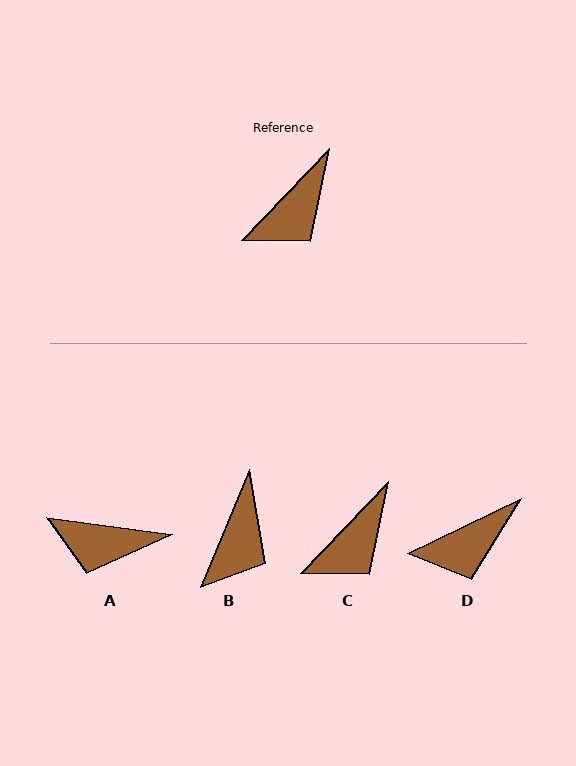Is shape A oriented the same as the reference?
No, it is off by about 54 degrees.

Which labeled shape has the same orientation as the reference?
C.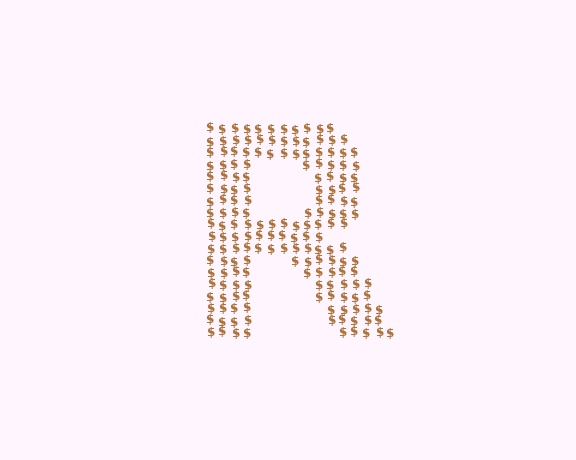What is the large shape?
The large shape is the letter R.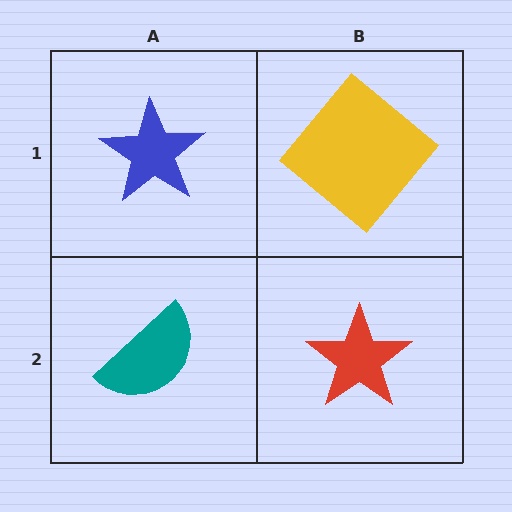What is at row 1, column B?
A yellow diamond.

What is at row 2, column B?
A red star.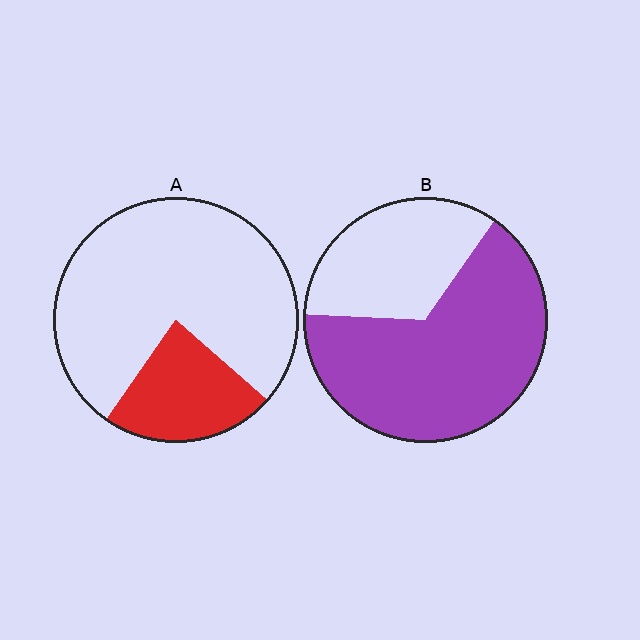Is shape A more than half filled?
No.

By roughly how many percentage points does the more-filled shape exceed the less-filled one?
By roughly 45 percentage points (B over A).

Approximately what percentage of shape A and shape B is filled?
A is approximately 25% and B is approximately 65%.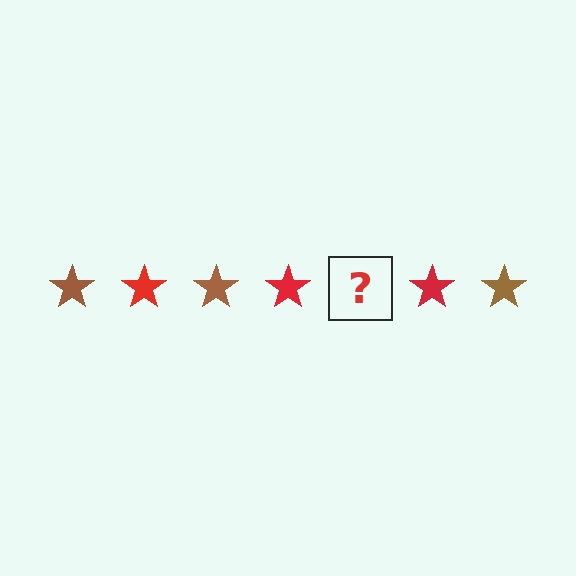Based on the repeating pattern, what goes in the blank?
The blank should be a brown star.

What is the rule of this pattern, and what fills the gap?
The rule is that the pattern cycles through brown, red stars. The gap should be filled with a brown star.